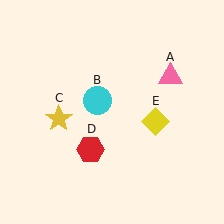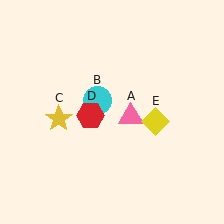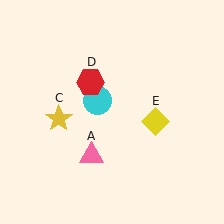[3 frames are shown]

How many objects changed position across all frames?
2 objects changed position: pink triangle (object A), red hexagon (object D).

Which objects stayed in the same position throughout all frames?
Cyan circle (object B) and yellow star (object C) and yellow diamond (object E) remained stationary.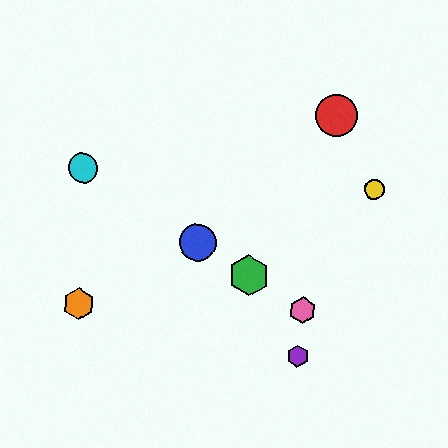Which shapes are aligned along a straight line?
The blue circle, the green hexagon, the cyan circle, the pink hexagon are aligned along a straight line.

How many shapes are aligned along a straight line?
4 shapes (the blue circle, the green hexagon, the cyan circle, the pink hexagon) are aligned along a straight line.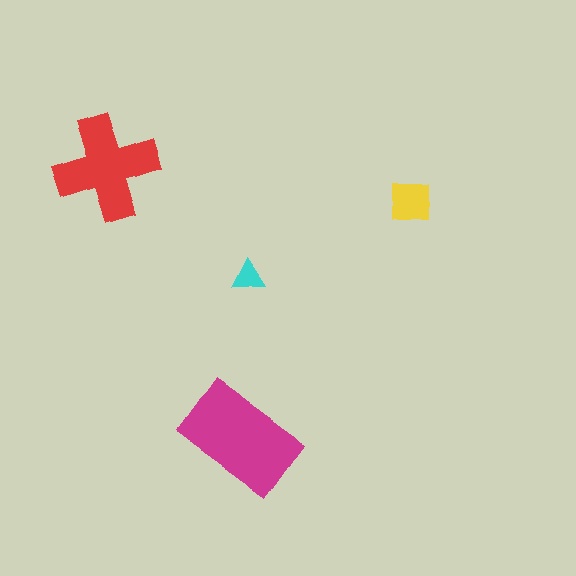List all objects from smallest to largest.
The cyan triangle, the yellow square, the red cross, the magenta rectangle.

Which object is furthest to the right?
The yellow square is rightmost.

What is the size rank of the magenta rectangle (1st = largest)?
1st.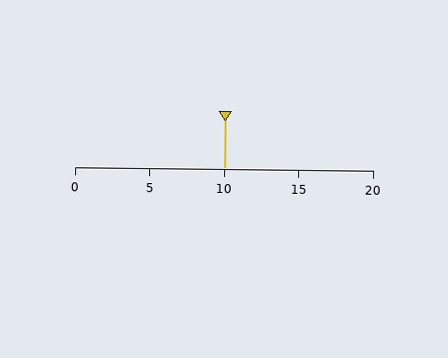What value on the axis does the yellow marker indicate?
The marker indicates approximately 10.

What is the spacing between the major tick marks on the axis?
The major ticks are spaced 5 apart.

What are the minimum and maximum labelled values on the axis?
The axis runs from 0 to 20.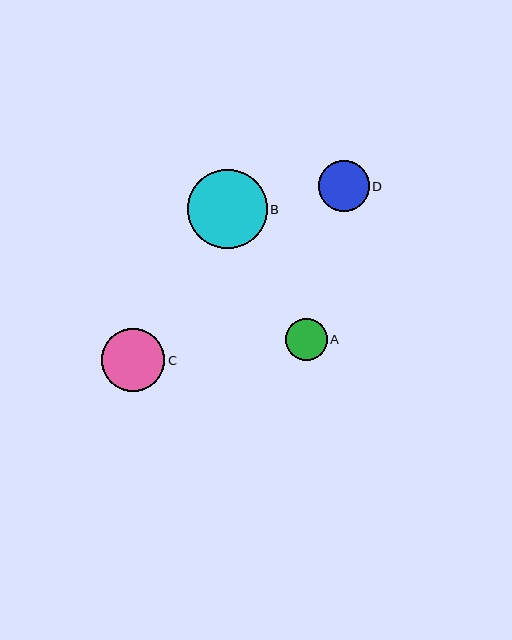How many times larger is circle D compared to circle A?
Circle D is approximately 1.2 times the size of circle A.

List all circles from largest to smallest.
From largest to smallest: B, C, D, A.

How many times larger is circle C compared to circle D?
Circle C is approximately 1.3 times the size of circle D.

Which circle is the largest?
Circle B is the largest with a size of approximately 80 pixels.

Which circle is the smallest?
Circle A is the smallest with a size of approximately 41 pixels.